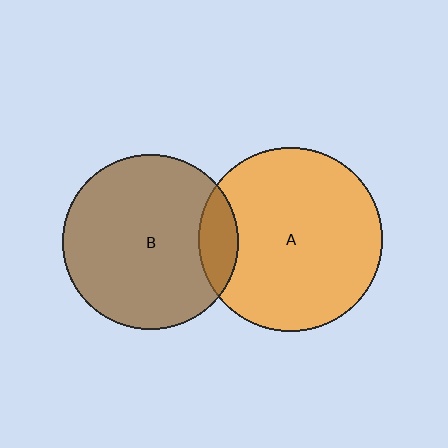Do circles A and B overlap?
Yes.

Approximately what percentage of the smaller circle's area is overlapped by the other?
Approximately 15%.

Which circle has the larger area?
Circle A (orange).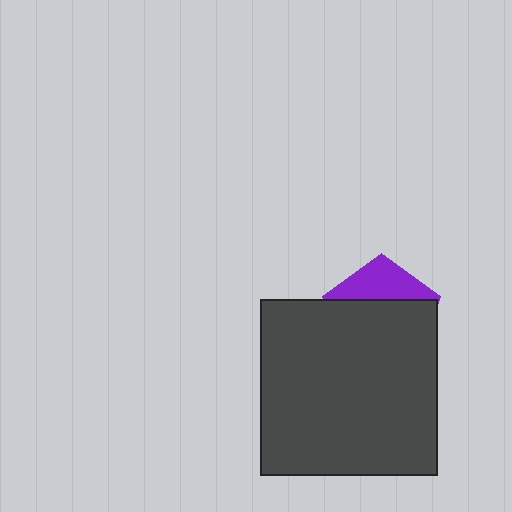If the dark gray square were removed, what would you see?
You would see the complete purple pentagon.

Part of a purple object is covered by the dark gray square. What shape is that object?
It is a pentagon.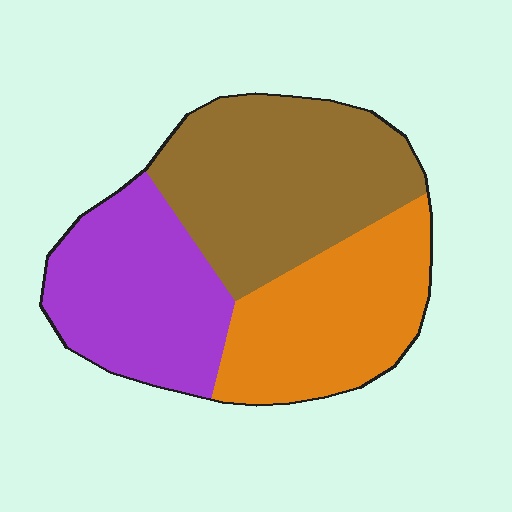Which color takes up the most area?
Brown, at roughly 40%.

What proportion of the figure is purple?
Purple takes up between a quarter and a half of the figure.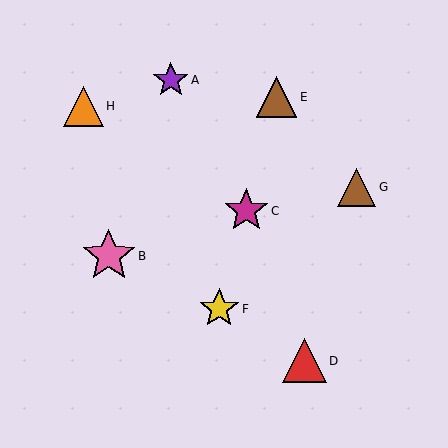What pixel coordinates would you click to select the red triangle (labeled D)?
Click at (304, 361) to select the red triangle D.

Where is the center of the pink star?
The center of the pink star is at (109, 256).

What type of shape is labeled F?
Shape F is a yellow star.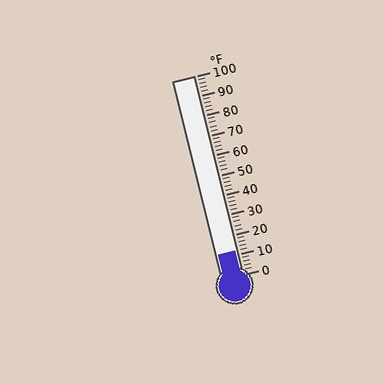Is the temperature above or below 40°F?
The temperature is below 40°F.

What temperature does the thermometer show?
The thermometer shows approximately 12°F.